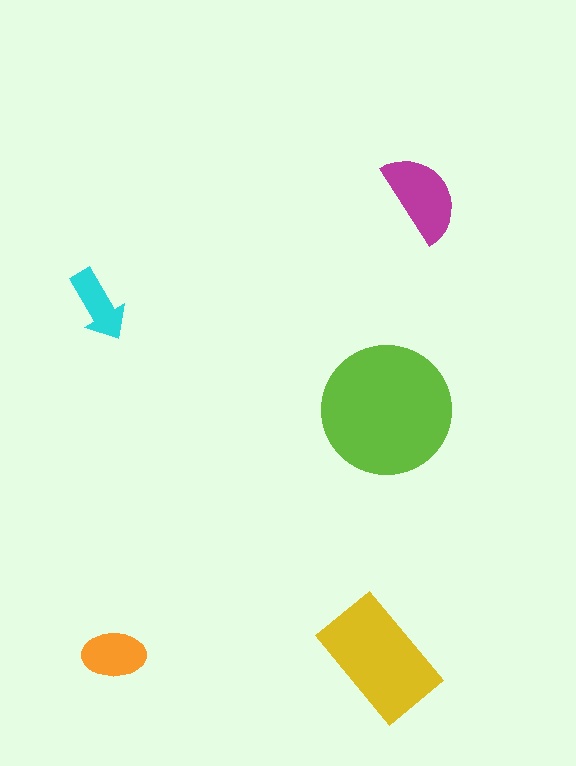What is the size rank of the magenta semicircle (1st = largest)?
3rd.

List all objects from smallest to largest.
The cyan arrow, the orange ellipse, the magenta semicircle, the yellow rectangle, the lime circle.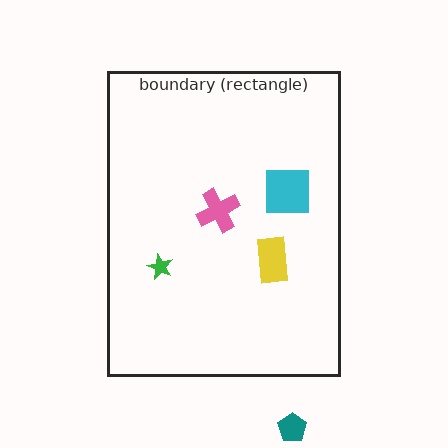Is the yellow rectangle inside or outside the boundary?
Inside.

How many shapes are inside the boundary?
4 inside, 1 outside.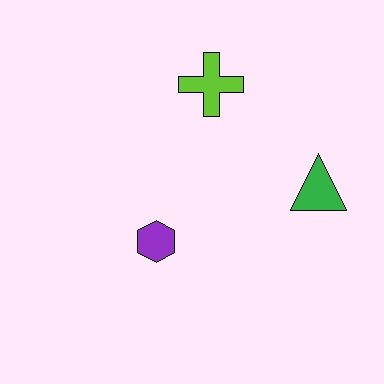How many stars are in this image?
There are no stars.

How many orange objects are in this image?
There are no orange objects.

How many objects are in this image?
There are 3 objects.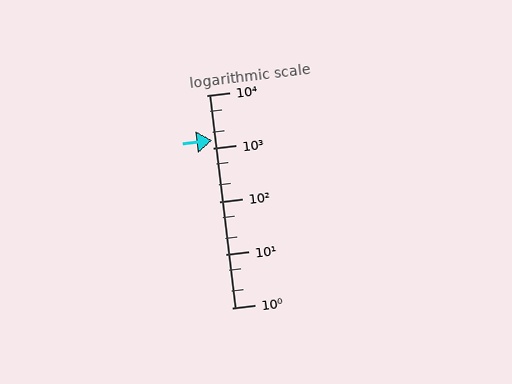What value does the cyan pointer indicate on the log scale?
The pointer indicates approximately 1400.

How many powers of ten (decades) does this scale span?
The scale spans 4 decades, from 1 to 10000.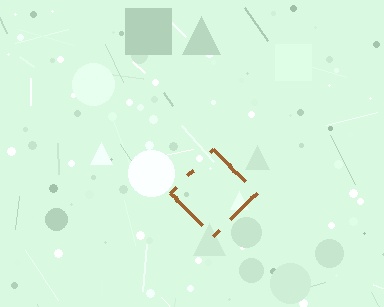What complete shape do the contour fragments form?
The contour fragments form a diamond.